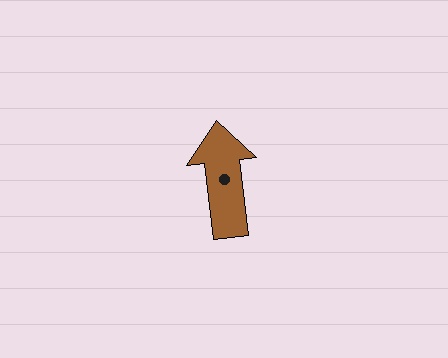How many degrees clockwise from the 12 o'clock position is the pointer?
Approximately 353 degrees.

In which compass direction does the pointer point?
North.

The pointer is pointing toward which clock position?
Roughly 12 o'clock.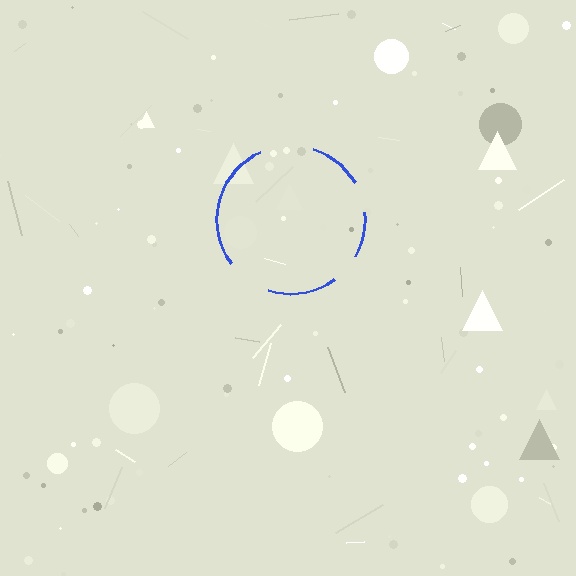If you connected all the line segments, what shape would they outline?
They would outline a circle.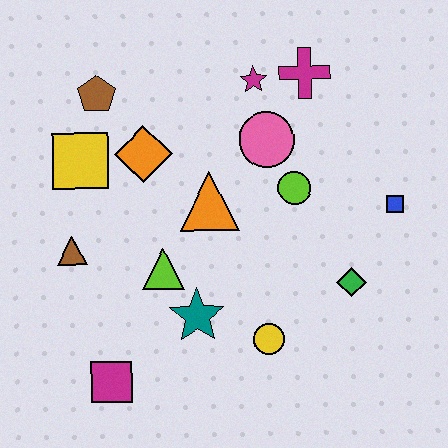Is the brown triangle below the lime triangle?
No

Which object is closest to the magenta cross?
The magenta star is closest to the magenta cross.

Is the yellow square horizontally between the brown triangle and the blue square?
Yes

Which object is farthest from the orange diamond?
The blue square is farthest from the orange diamond.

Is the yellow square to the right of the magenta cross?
No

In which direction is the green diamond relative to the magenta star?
The green diamond is below the magenta star.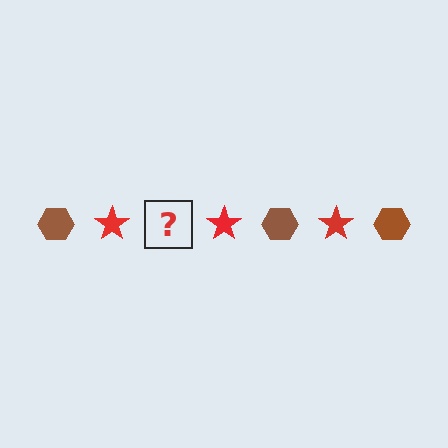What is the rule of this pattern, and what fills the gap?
The rule is that the pattern alternates between brown hexagon and red star. The gap should be filled with a brown hexagon.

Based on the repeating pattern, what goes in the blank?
The blank should be a brown hexagon.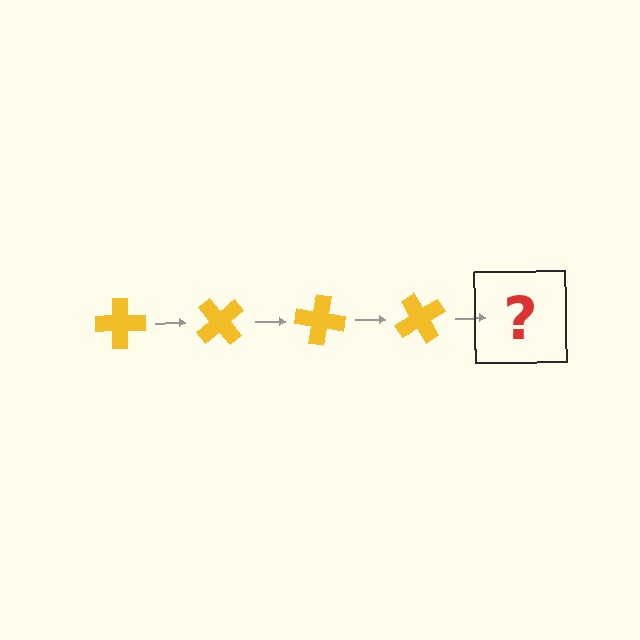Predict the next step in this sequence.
The next step is a yellow cross rotated 200 degrees.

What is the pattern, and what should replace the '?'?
The pattern is that the cross rotates 50 degrees each step. The '?' should be a yellow cross rotated 200 degrees.